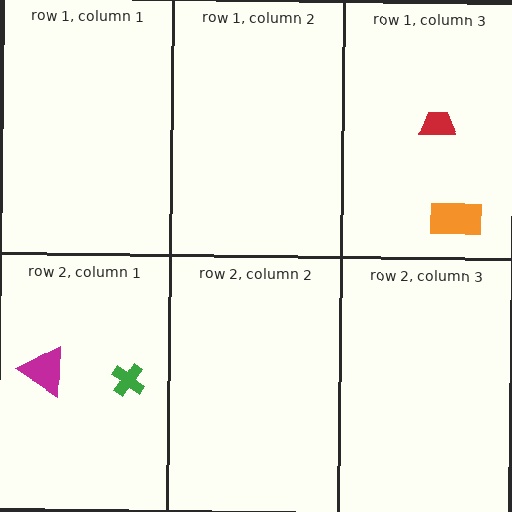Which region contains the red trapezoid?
The row 1, column 3 region.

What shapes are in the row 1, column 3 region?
The red trapezoid, the orange rectangle.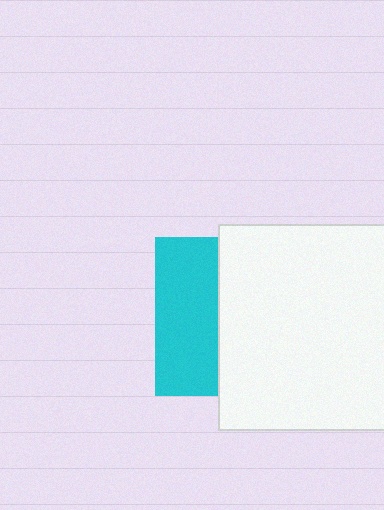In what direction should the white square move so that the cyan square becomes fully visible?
The white square should move right. That is the shortest direction to clear the overlap and leave the cyan square fully visible.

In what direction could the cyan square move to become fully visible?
The cyan square could move left. That would shift it out from behind the white square entirely.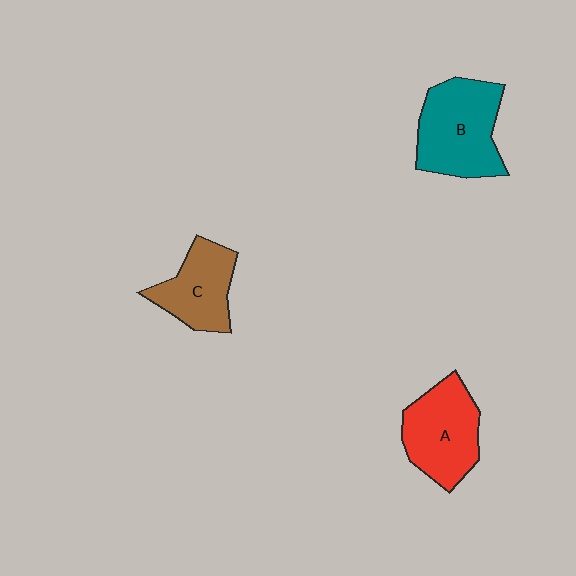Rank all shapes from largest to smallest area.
From largest to smallest: B (teal), A (red), C (brown).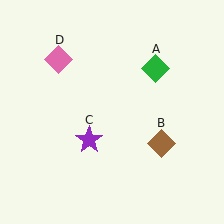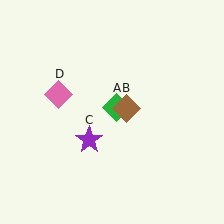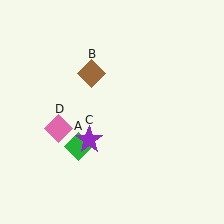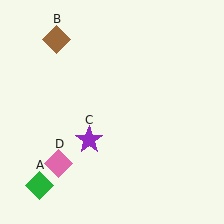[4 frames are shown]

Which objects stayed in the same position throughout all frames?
Purple star (object C) remained stationary.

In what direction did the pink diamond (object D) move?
The pink diamond (object D) moved down.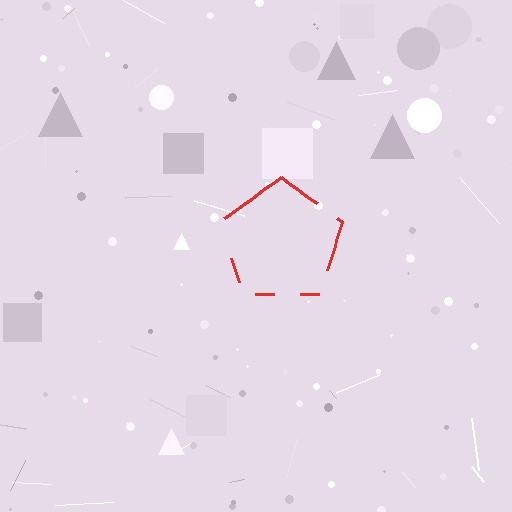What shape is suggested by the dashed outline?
The dashed outline suggests a pentagon.